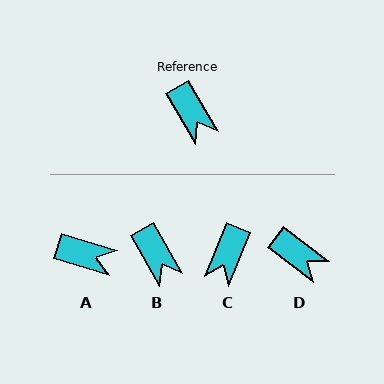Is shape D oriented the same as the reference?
No, it is off by about 23 degrees.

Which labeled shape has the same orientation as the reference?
B.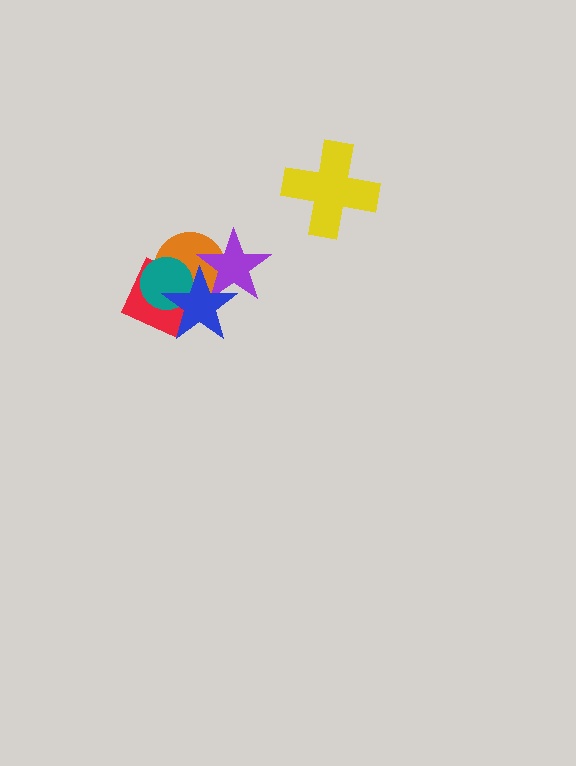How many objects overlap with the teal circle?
3 objects overlap with the teal circle.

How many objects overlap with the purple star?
2 objects overlap with the purple star.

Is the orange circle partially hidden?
Yes, it is partially covered by another shape.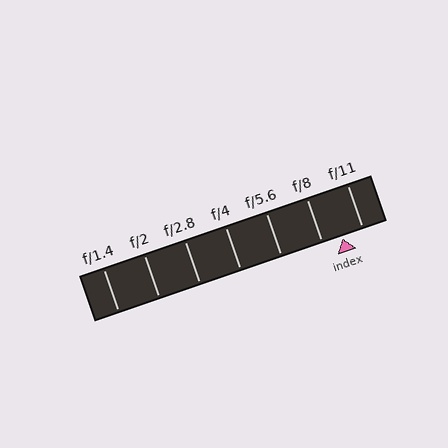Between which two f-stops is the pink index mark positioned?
The index mark is between f/8 and f/11.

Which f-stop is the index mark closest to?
The index mark is closest to f/8.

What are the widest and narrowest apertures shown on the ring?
The widest aperture shown is f/1.4 and the narrowest is f/11.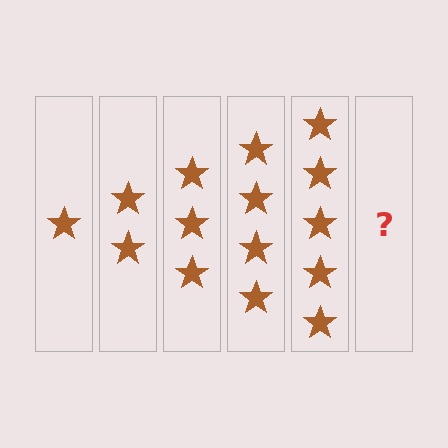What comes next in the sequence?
The next element should be 6 stars.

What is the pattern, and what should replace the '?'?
The pattern is that each step adds one more star. The '?' should be 6 stars.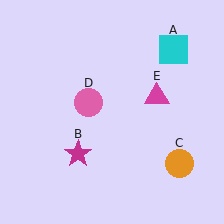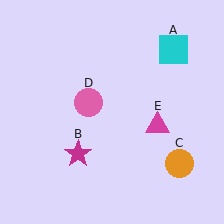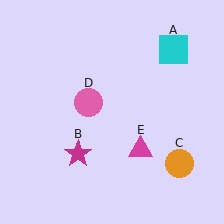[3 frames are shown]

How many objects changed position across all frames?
1 object changed position: magenta triangle (object E).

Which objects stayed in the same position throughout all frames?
Cyan square (object A) and magenta star (object B) and orange circle (object C) and pink circle (object D) remained stationary.